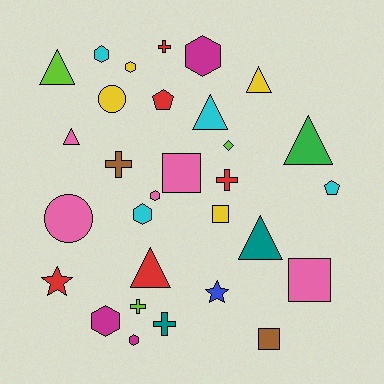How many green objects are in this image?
There is 1 green object.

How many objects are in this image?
There are 30 objects.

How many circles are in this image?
There are 2 circles.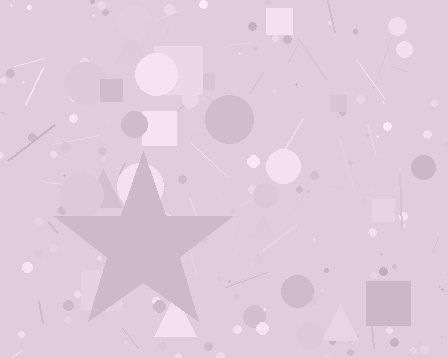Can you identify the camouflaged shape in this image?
The camouflaged shape is a star.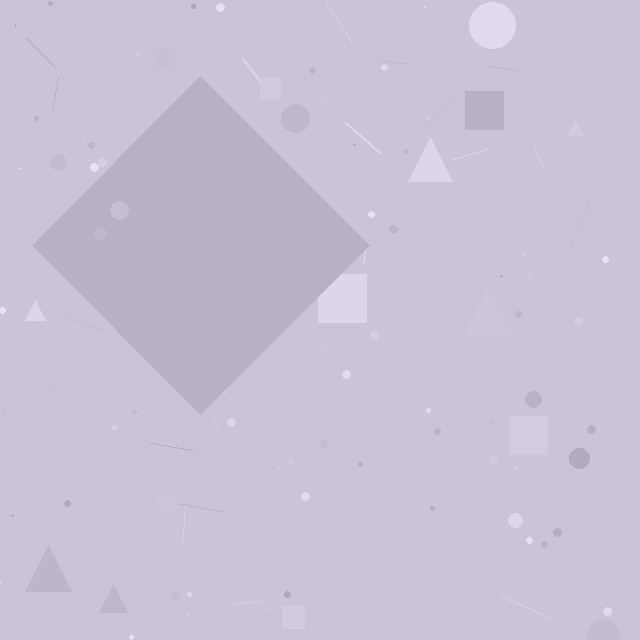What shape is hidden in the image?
A diamond is hidden in the image.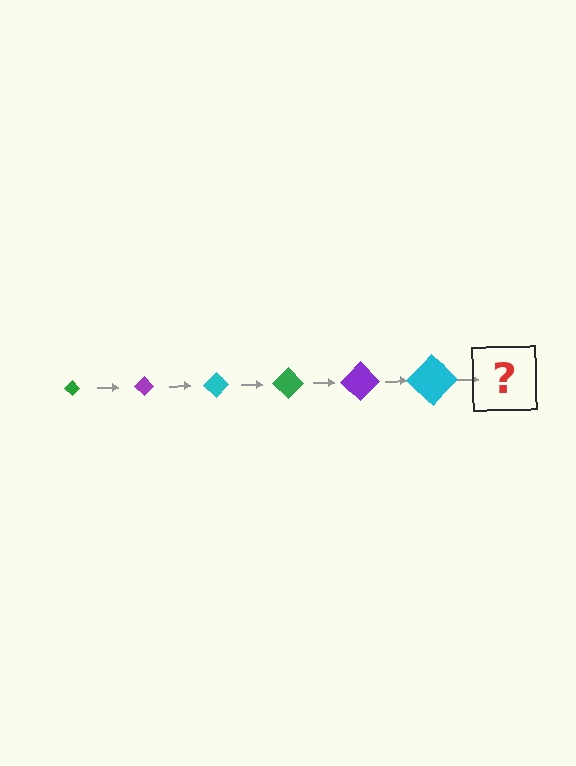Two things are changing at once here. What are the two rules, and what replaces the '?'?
The two rules are that the diamond grows larger each step and the color cycles through green, purple, and cyan. The '?' should be a green diamond, larger than the previous one.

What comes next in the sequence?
The next element should be a green diamond, larger than the previous one.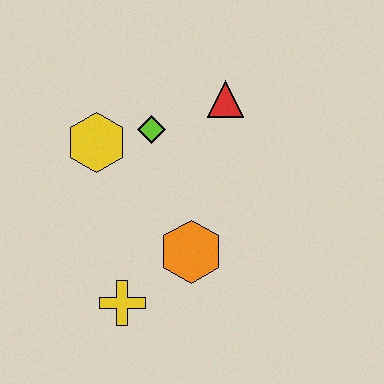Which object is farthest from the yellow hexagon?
The yellow cross is farthest from the yellow hexagon.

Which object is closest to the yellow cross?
The orange hexagon is closest to the yellow cross.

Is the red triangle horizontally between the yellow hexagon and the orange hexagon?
No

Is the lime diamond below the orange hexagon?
No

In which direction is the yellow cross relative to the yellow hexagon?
The yellow cross is below the yellow hexagon.